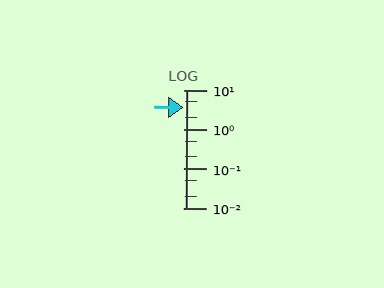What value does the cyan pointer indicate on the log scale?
The pointer indicates approximately 3.5.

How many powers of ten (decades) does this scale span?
The scale spans 3 decades, from 0.01 to 10.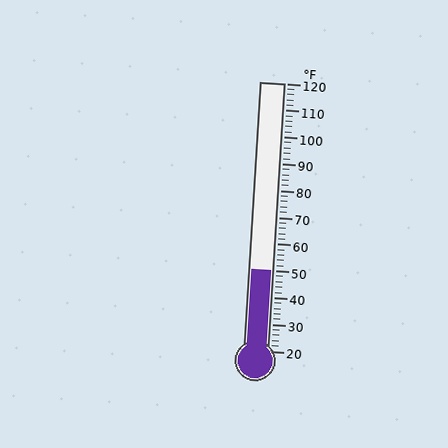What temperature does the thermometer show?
The thermometer shows approximately 50°F.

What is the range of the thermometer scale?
The thermometer scale ranges from 20°F to 120°F.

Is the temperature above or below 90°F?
The temperature is below 90°F.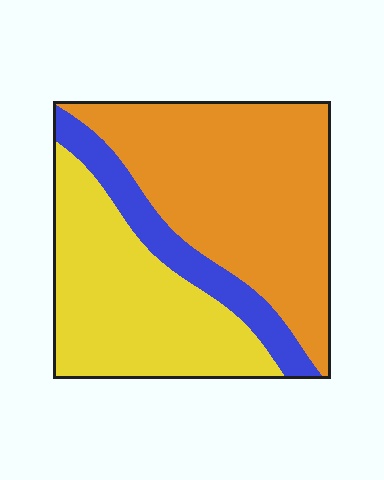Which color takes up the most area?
Orange, at roughly 50%.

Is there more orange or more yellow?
Orange.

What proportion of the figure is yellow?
Yellow covers about 35% of the figure.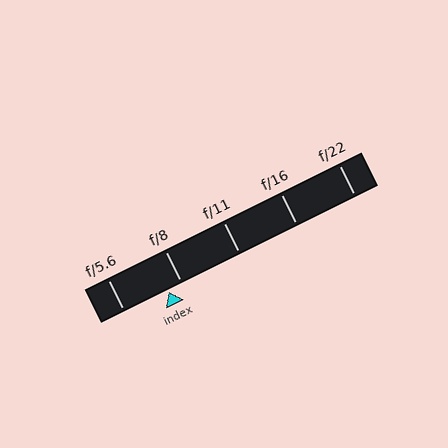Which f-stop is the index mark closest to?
The index mark is closest to f/8.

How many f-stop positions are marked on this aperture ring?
There are 5 f-stop positions marked.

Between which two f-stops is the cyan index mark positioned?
The index mark is between f/5.6 and f/8.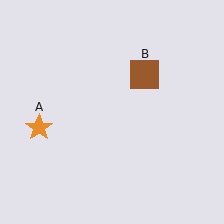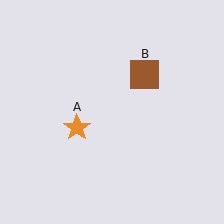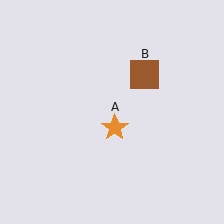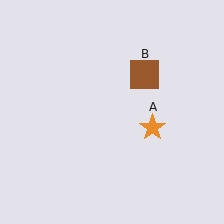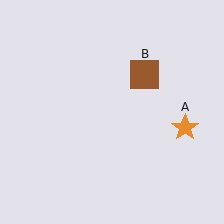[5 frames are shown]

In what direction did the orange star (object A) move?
The orange star (object A) moved right.